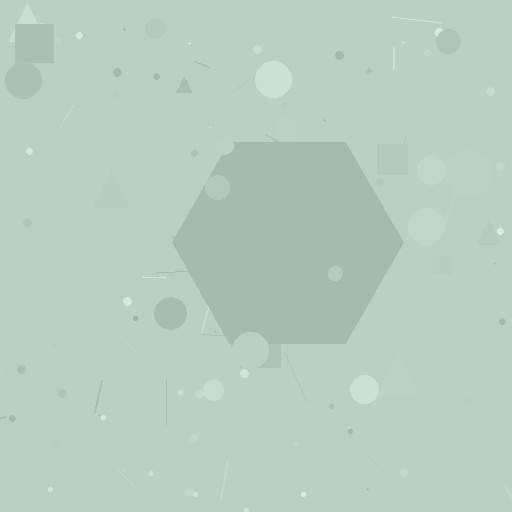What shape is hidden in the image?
A hexagon is hidden in the image.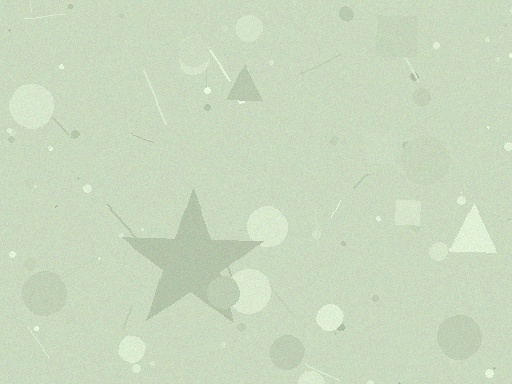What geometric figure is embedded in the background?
A star is embedded in the background.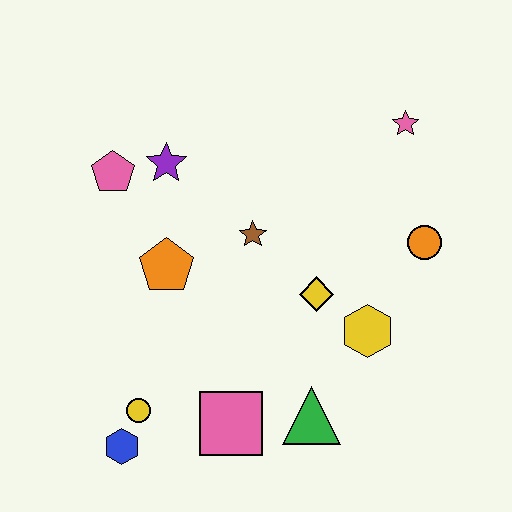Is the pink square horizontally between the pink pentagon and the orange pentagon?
No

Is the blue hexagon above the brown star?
No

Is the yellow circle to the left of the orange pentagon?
Yes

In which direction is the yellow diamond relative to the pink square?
The yellow diamond is above the pink square.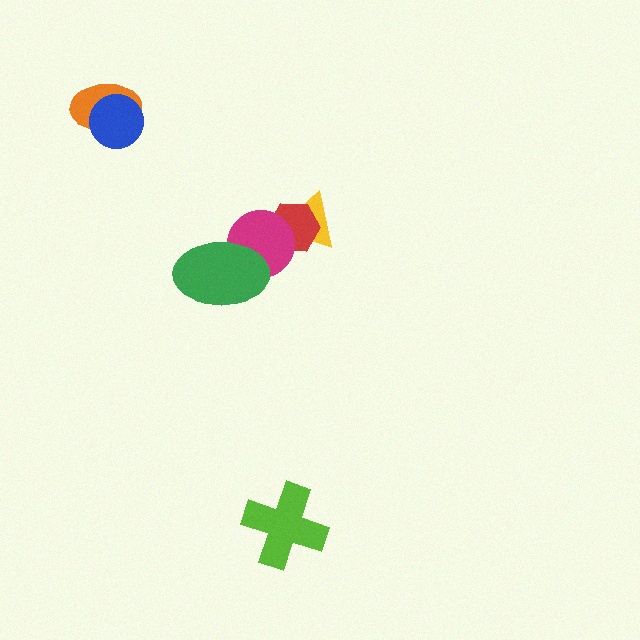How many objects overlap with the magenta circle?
3 objects overlap with the magenta circle.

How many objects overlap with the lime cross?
0 objects overlap with the lime cross.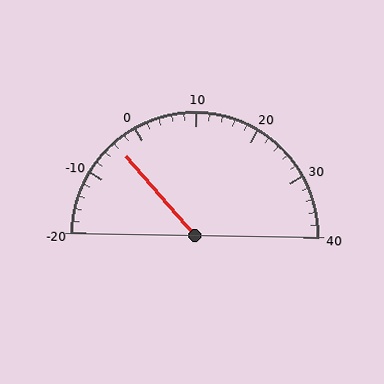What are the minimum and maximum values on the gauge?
The gauge ranges from -20 to 40.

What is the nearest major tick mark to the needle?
The nearest major tick mark is 0.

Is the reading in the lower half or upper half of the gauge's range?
The reading is in the lower half of the range (-20 to 40).